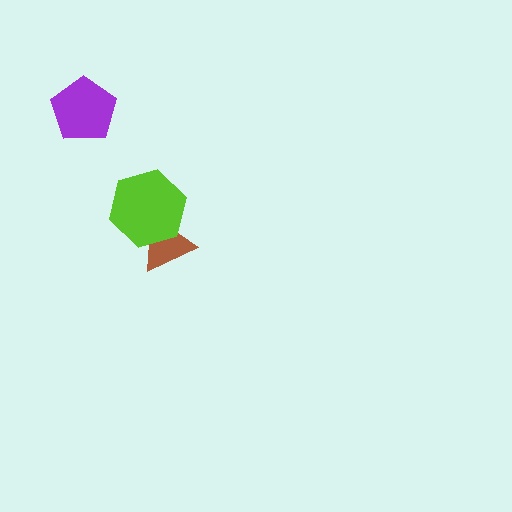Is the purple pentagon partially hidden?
No, no other shape covers it.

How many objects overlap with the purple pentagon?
0 objects overlap with the purple pentagon.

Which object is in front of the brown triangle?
The lime hexagon is in front of the brown triangle.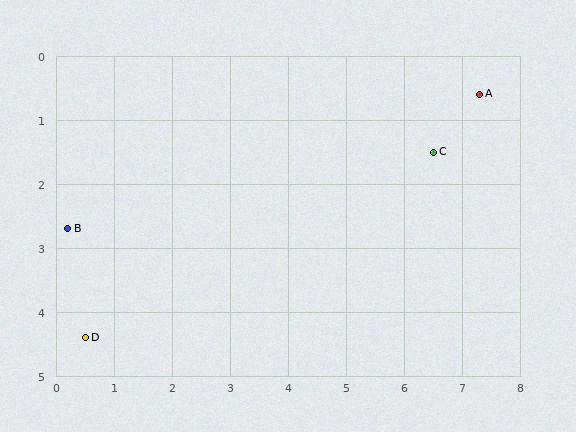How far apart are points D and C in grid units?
Points D and C are about 6.7 grid units apart.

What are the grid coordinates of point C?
Point C is at approximately (6.5, 1.5).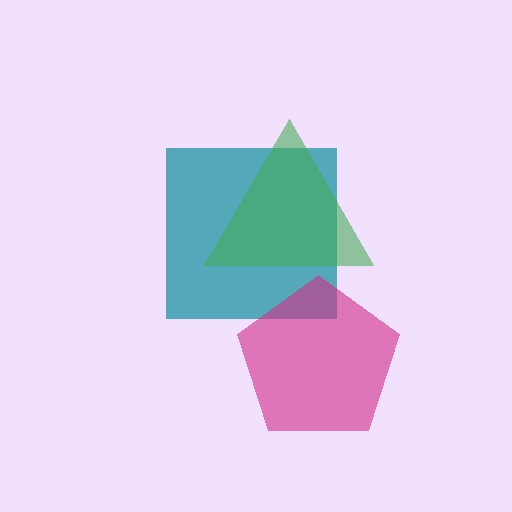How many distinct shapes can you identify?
There are 3 distinct shapes: a teal square, a magenta pentagon, a green triangle.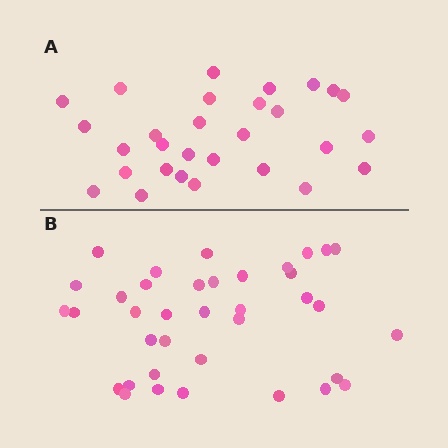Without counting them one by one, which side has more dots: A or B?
Region B (the bottom region) has more dots.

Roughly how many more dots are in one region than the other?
Region B has roughly 8 or so more dots than region A.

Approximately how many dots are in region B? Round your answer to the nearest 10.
About 40 dots. (The exact count is 37, which rounds to 40.)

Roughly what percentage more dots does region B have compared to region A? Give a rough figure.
About 30% more.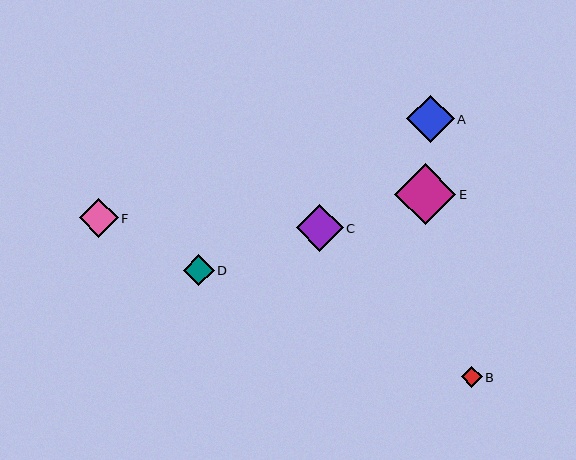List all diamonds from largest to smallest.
From largest to smallest: E, A, C, F, D, B.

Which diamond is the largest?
Diamond E is the largest with a size of approximately 61 pixels.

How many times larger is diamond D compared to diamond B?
Diamond D is approximately 1.4 times the size of diamond B.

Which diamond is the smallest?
Diamond B is the smallest with a size of approximately 21 pixels.